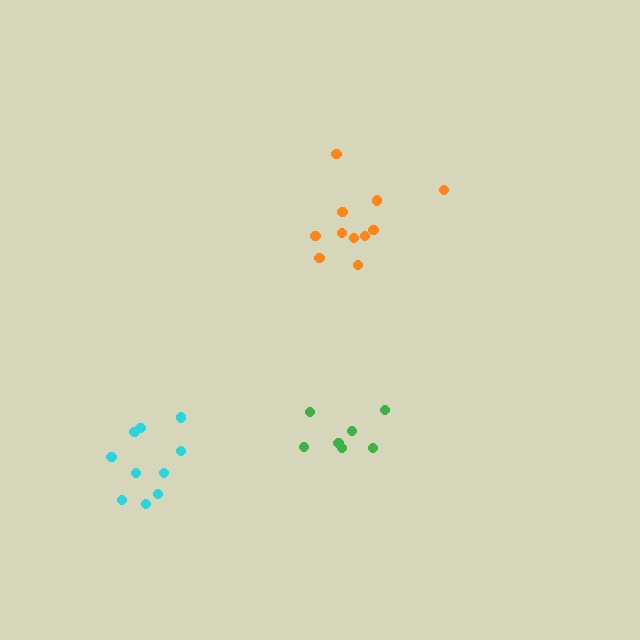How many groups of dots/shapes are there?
There are 3 groups.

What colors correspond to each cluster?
The clusters are colored: cyan, orange, green.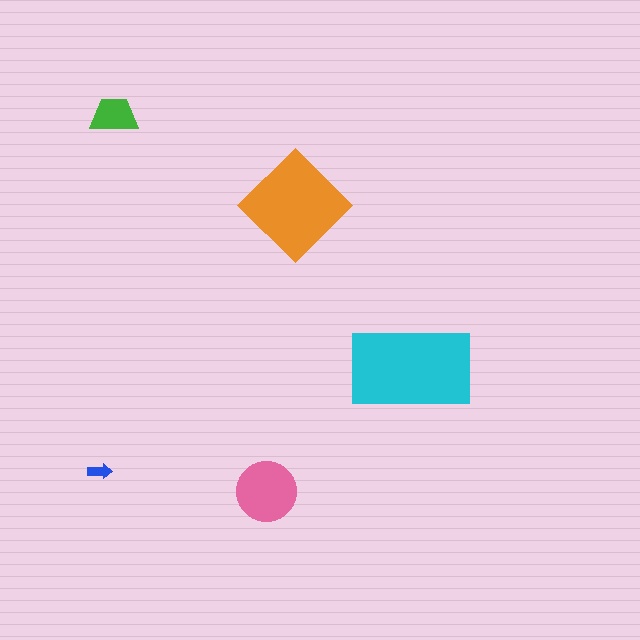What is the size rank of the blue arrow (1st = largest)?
5th.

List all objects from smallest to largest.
The blue arrow, the green trapezoid, the pink circle, the orange diamond, the cyan rectangle.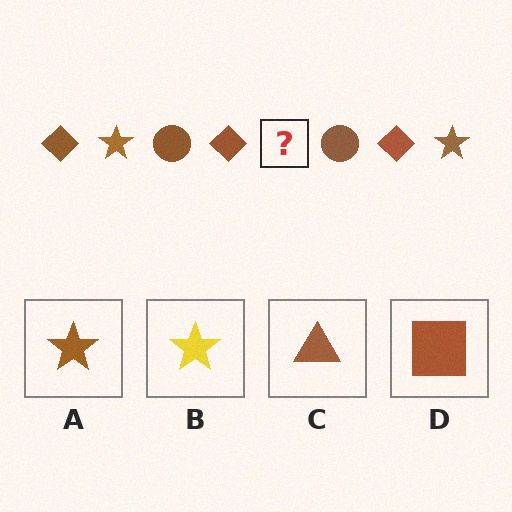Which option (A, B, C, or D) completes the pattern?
A.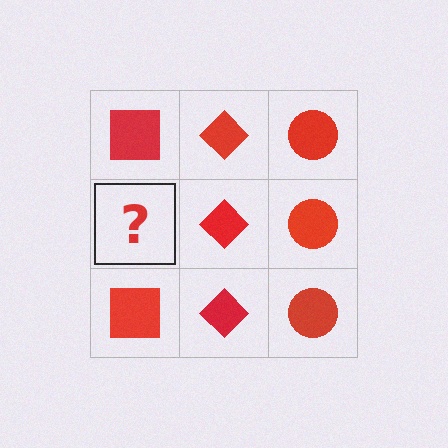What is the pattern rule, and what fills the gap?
The rule is that each column has a consistent shape. The gap should be filled with a red square.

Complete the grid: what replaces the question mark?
The question mark should be replaced with a red square.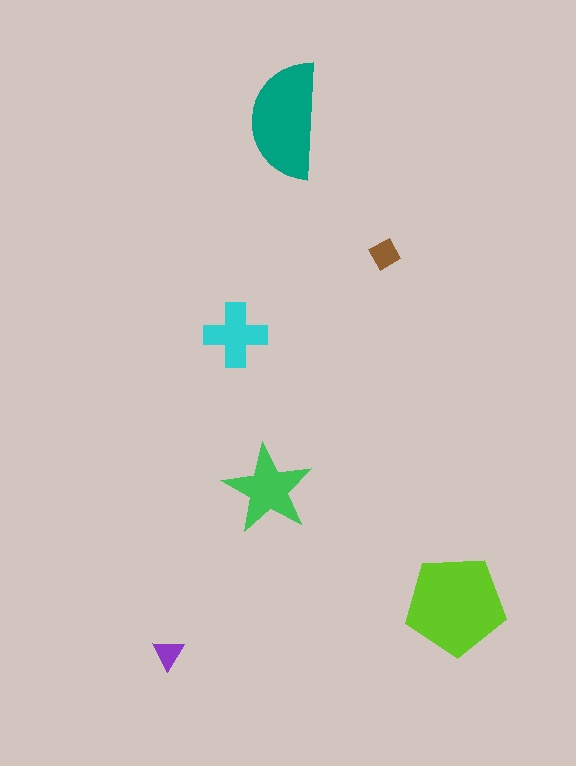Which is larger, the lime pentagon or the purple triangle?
The lime pentagon.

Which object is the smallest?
The purple triangle.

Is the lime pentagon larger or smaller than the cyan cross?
Larger.